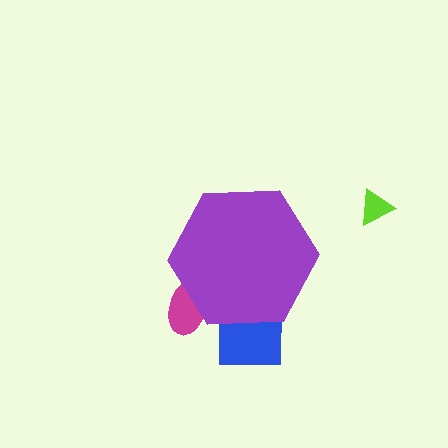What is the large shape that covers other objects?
A purple hexagon.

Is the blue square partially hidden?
Yes, the blue square is partially hidden behind the purple hexagon.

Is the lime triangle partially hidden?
No, the lime triangle is fully visible.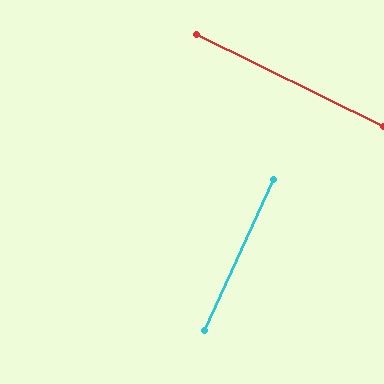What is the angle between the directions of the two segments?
Approximately 88 degrees.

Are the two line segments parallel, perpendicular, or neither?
Perpendicular — they meet at approximately 88°.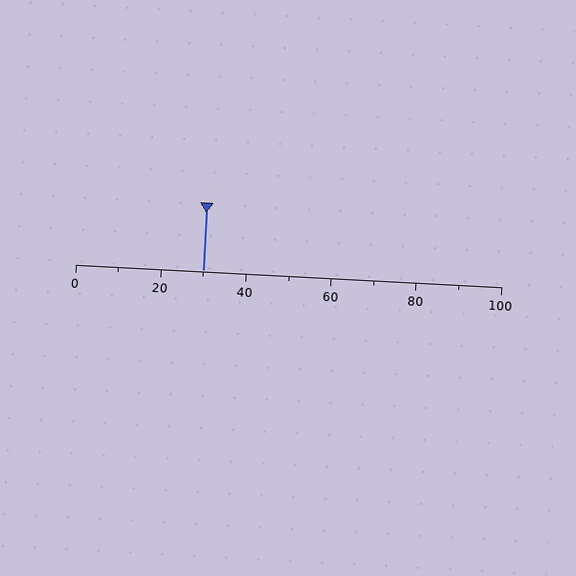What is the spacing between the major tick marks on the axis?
The major ticks are spaced 20 apart.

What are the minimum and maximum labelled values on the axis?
The axis runs from 0 to 100.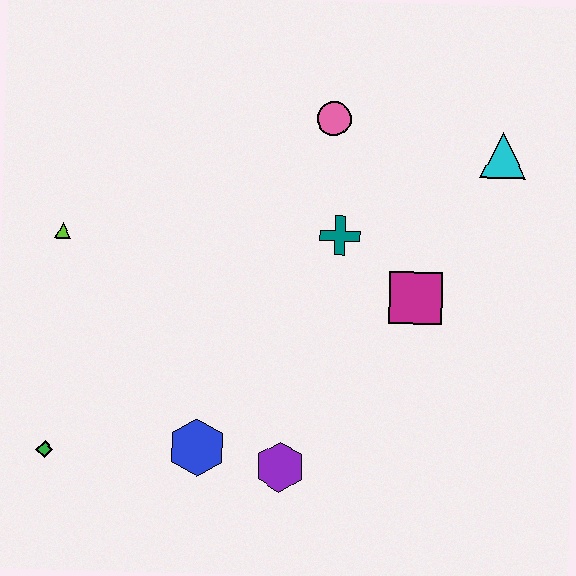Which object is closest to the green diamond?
The blue hexagon is closest to the green diamond.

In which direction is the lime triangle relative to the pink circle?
The lime triangle is to the left of the pink circle.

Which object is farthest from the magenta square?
The green diamond is farthest from the magenta square.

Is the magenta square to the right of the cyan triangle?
No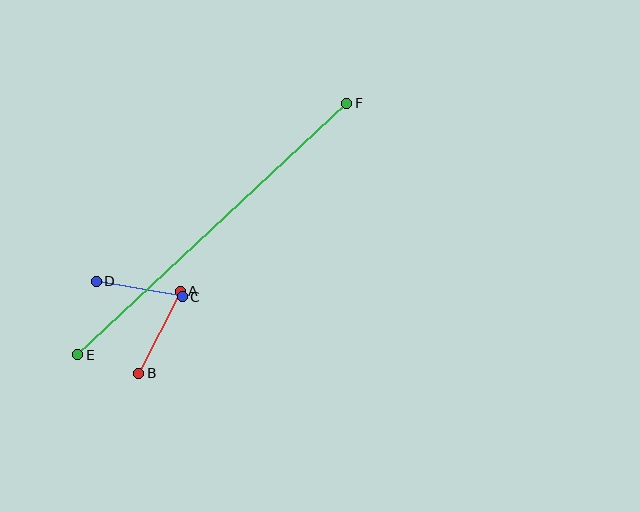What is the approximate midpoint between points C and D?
The midpoint is at approximately (139, 289) pixels.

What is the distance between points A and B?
The distance is approximately 92 pixels.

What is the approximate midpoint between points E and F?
The midpoint is at approximately (212, 229) pixels.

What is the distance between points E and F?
The distance is approximately 368 pixels.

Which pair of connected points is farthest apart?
Points E and F are farthest apart.